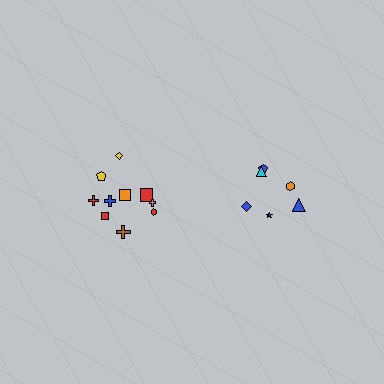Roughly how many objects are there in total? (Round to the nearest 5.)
Roughly 15 objects in total.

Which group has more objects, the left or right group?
The left group.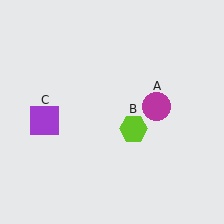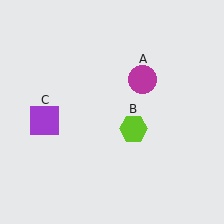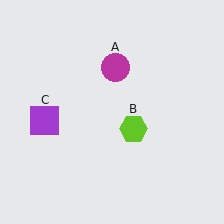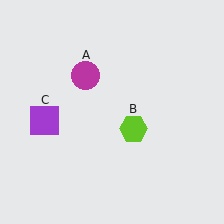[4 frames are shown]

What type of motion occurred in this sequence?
The magenta circle (object A) rotated counterclockwise around the center of the scene.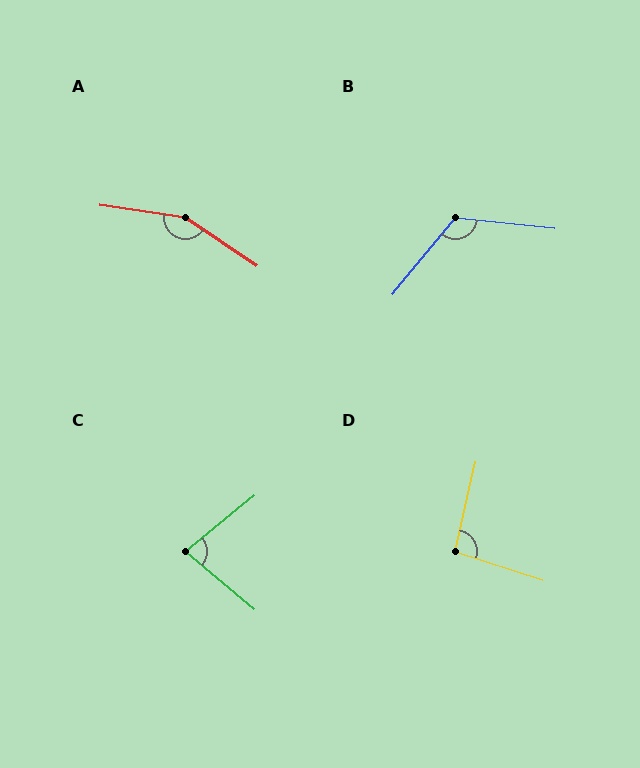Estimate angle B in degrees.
Approximately 123 degrees.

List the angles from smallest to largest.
C (79°), D (95°), B (123°), A (154°).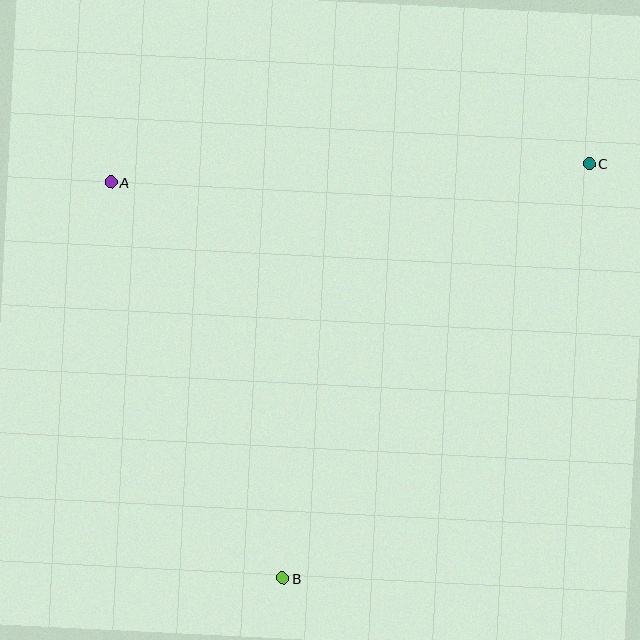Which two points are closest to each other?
Points A and B are closest to each other.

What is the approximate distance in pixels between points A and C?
The distance between A and C is approximately 479 pixels.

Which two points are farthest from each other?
Points B and C are farthest from each other.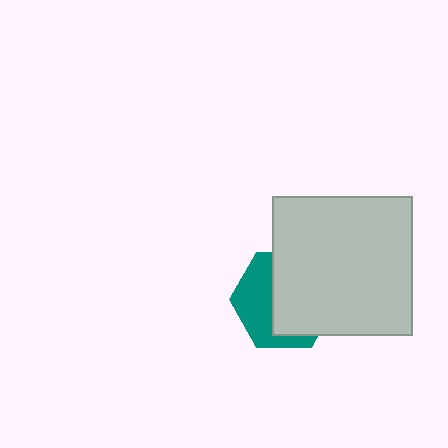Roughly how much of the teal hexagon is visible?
A small part of it is visible (roughly 42%).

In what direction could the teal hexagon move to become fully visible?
The teal hexagon could move left. That would shift it out from behind the light gray square entirely.